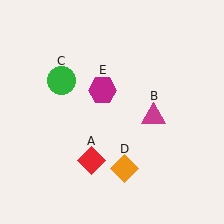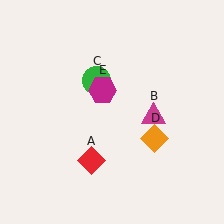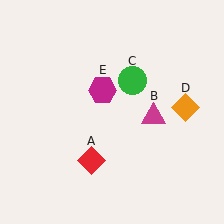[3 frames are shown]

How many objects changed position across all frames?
2 objects changed position: green circle (object C), orange diamond (object D).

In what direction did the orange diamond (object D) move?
The orange diamond (object D) moved up and to the right.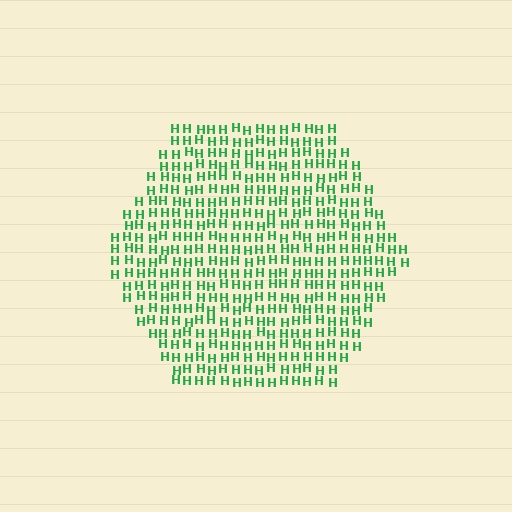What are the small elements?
The small elements are letter H's.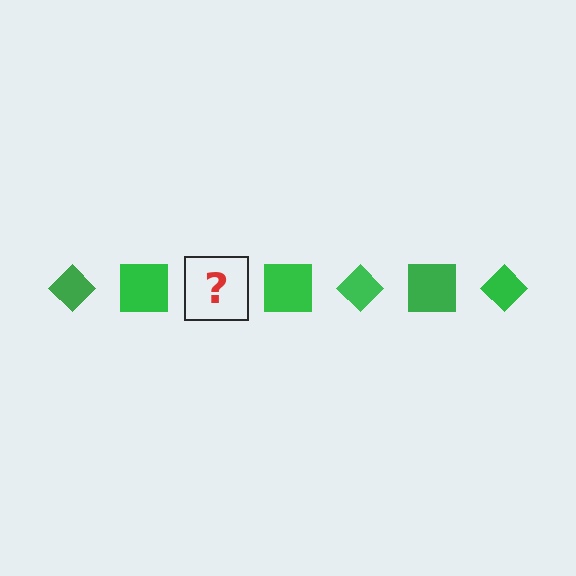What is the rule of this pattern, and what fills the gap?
The rule is that the pattern cycles through diamond, square shapes in green. The gap should be filled with a green diamond.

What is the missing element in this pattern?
The missing element is a green diamond.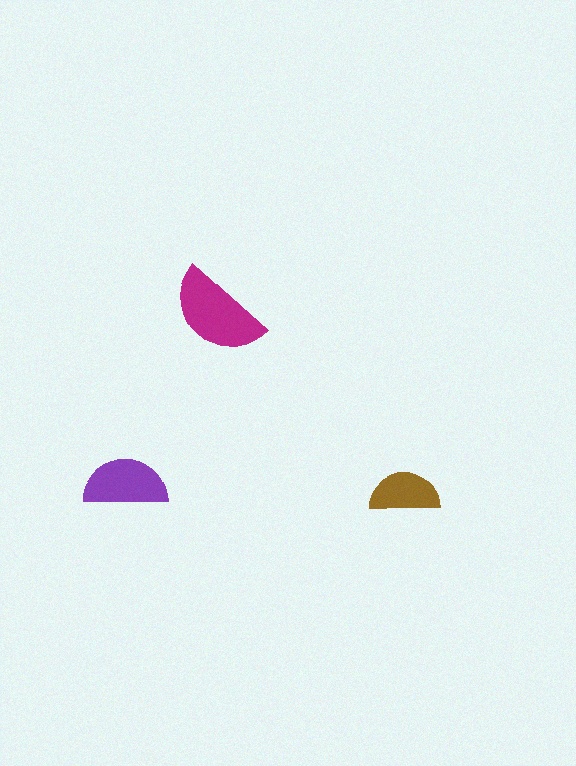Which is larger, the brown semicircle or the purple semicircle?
The purple one.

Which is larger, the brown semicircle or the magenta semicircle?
The magenta one.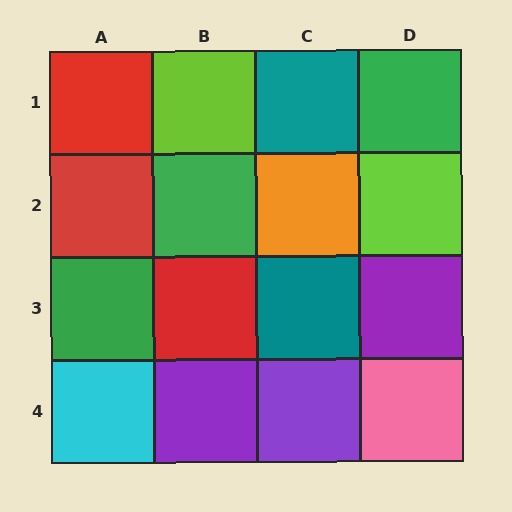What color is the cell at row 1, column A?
Red.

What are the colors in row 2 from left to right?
Red, green, orange, lime.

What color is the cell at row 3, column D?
Purple.